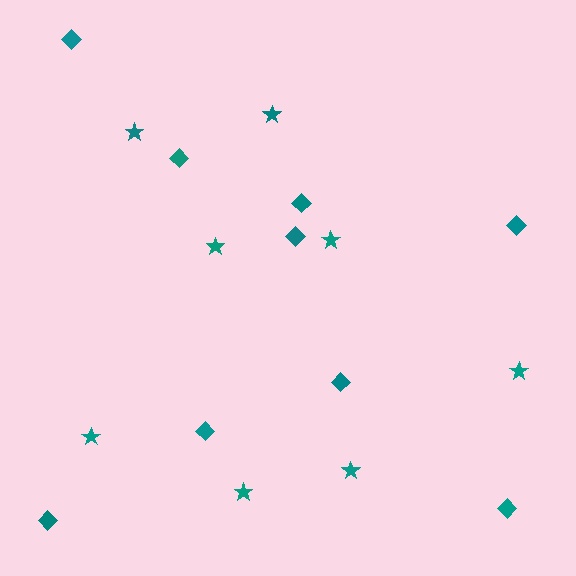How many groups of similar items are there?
There are 2 groups: one group of stars (8) and one group of diamonds (9).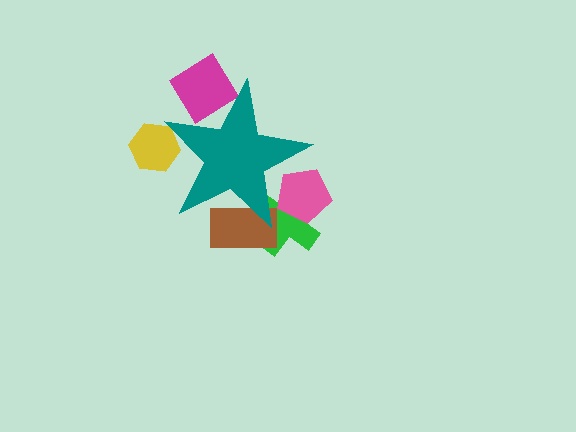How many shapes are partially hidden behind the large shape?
5 shapes are partially hidden.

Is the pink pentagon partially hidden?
Yes, the pink pentagon is partially hidden behind the teal star.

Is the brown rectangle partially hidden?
Yes, the brown rectangle is partially hidden behind the teal star.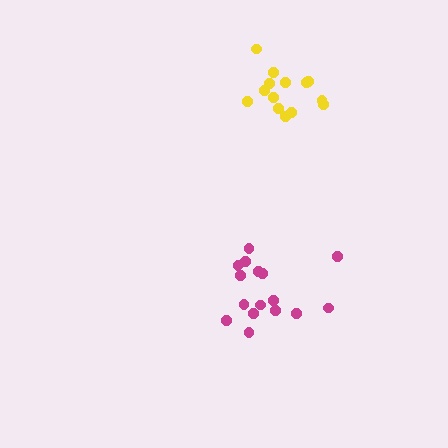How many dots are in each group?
Group 1: 16 dots, Group 2: 14 dots (30 total).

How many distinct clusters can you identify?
There are 2 distinct clusters.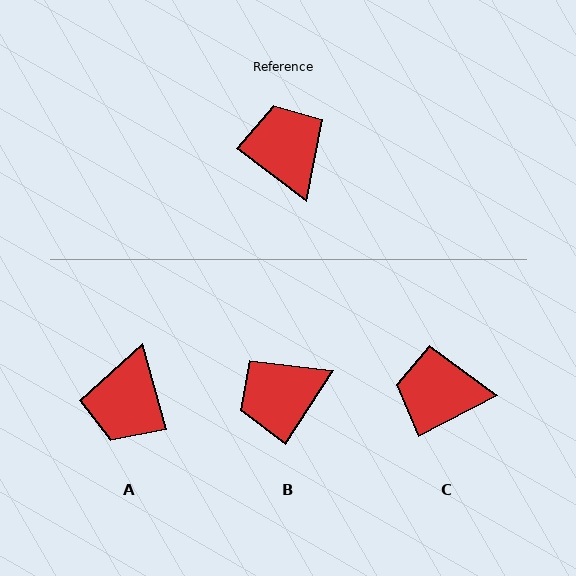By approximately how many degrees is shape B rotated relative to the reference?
Approximately 95 degrees counter-clockwise.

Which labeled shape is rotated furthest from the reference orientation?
A, about 143 degrees away.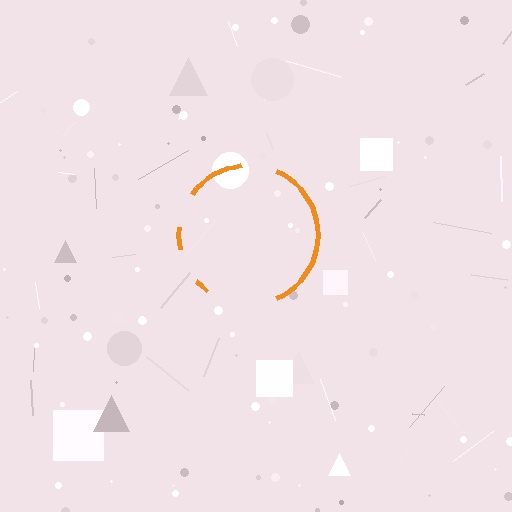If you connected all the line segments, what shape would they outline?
They would outline a circle.